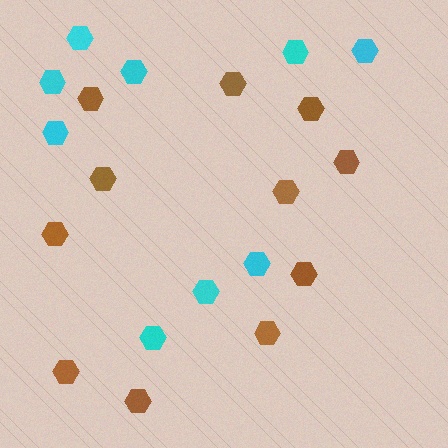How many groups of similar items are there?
There are 2 groups: one group of brown hexagons (11) and one group of cyan hexagons (9).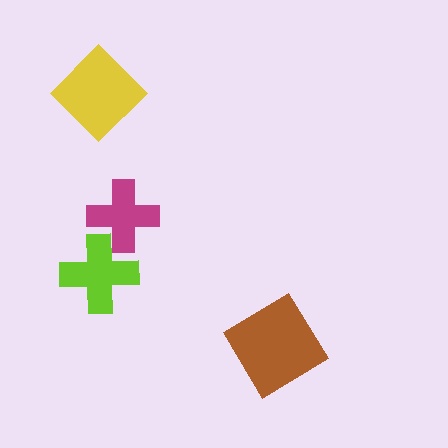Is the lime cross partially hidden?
Yes, it is partially covered by another shape.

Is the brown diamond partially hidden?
No, no other shape covers it.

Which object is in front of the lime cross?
The magenta cross is in front of the lime cross.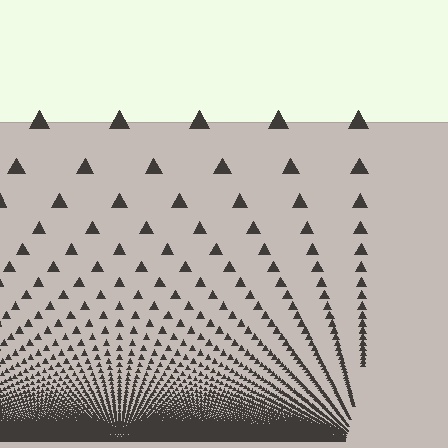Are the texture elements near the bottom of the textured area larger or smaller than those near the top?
Smaller. The gradient is inverted — elements near the bottom are smaller and denser.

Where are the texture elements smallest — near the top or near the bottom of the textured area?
Near the bottom.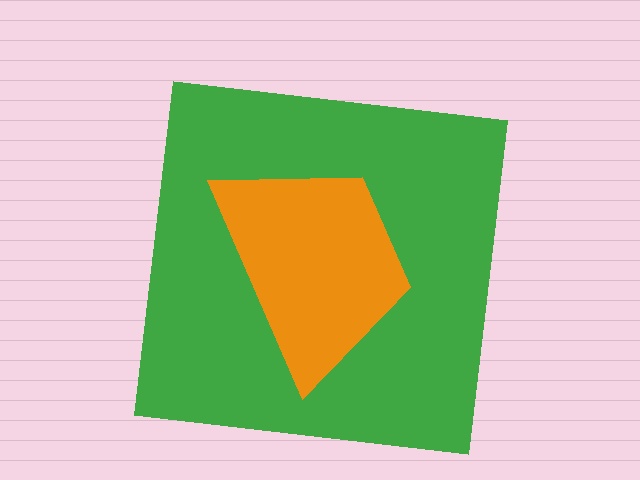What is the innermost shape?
The orange trapezoid.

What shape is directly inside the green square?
The orange trapezoid.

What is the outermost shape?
The green square.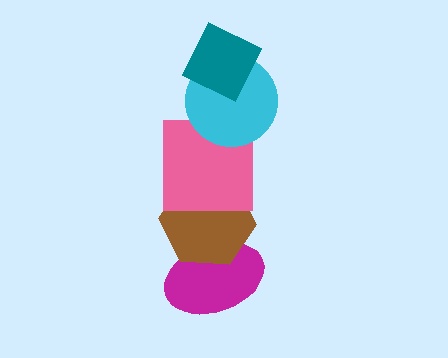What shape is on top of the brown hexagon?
The pink square is on top of the brown hexagon.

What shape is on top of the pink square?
The cyan circle is on top of the pink square.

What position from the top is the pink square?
The pink square is 3rd from the top.